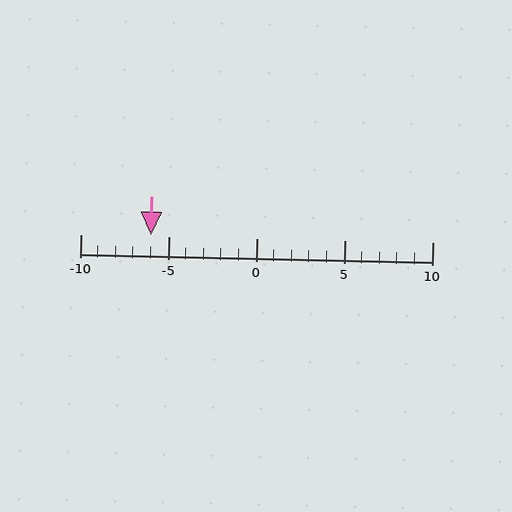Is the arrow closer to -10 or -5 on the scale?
The arrow is closer to -5.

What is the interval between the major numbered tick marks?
The major tick marks are spaced 5 units apart.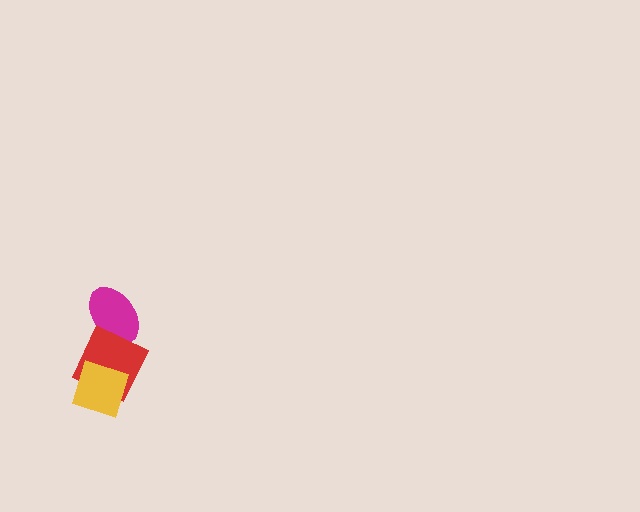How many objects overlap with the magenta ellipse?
1 object overlaps with the magenta ellipse.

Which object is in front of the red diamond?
The yellow diamond is in front of the red diamond.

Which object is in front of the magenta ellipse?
The red diamond is in front of the magenta ellipse.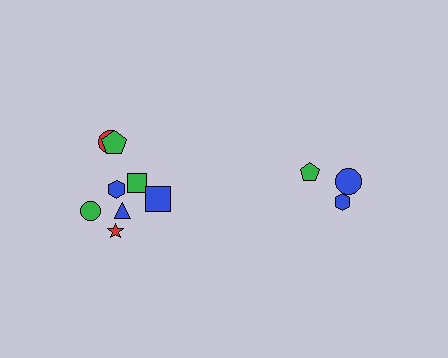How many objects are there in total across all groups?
There are 11 objects.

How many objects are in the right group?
There are 3 objects.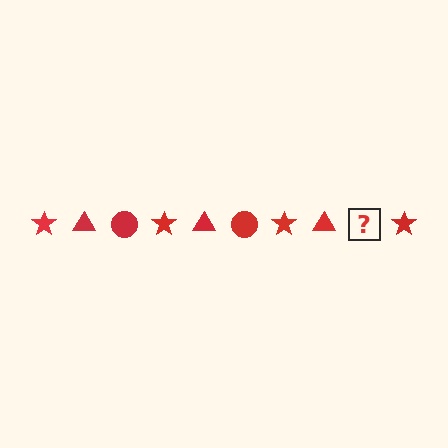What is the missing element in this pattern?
The missing element is a red circle.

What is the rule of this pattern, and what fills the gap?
The rule is that the pattern cycles through star, triangle, circle shapes in red. The gap should be filled with a red circle.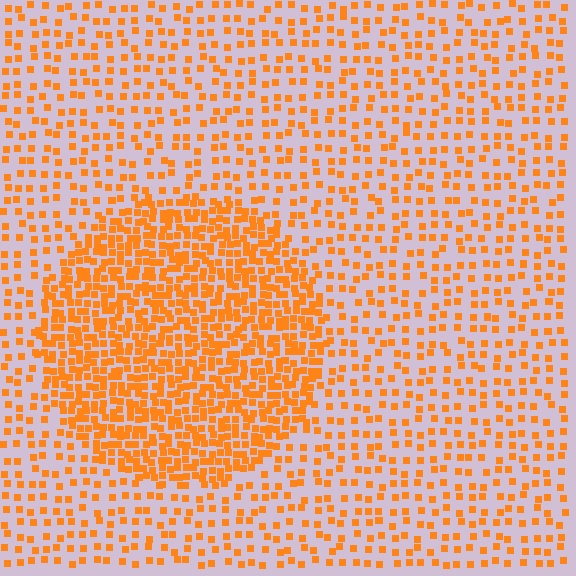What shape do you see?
I see a circle.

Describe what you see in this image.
The image contains small orange elements arranged at two different densities. A circle-shaped region is visible where the elements are more densely packed than the surrounding area.